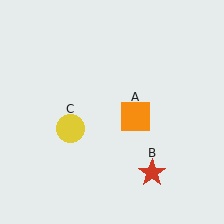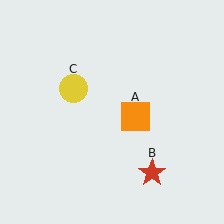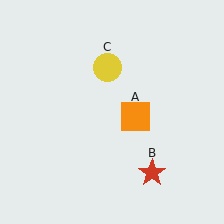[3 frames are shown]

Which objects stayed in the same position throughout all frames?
Orange square (object A) and red star (object B) remained stationary.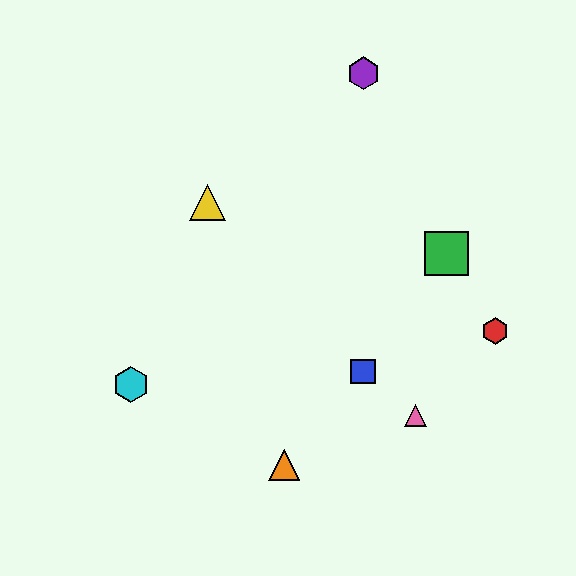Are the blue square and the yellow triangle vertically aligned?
No, the blue square is at x≈363 and the yellow triangle is at x≈207.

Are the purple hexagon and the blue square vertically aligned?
Yes, both are at x≈363.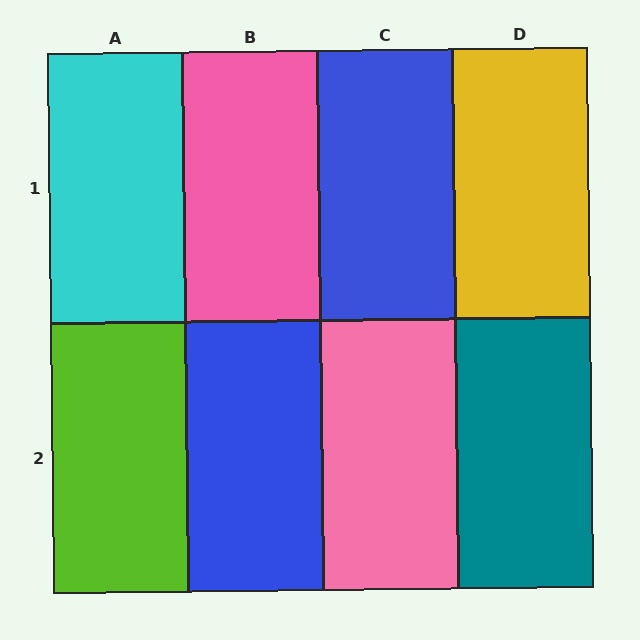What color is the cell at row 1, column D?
Yellow.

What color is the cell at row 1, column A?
Cyan.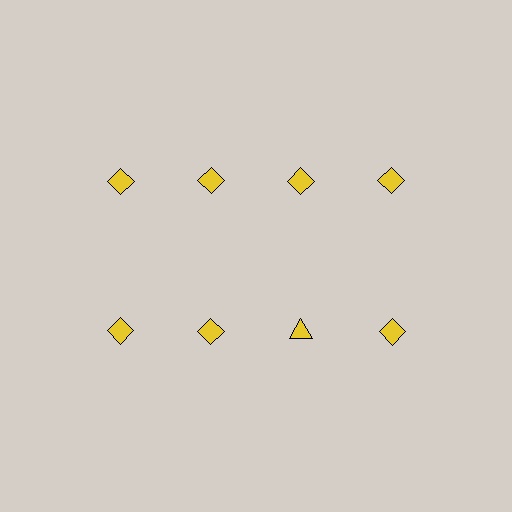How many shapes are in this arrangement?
There are 8 shapes arranged in a grid pattern.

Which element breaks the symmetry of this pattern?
The yellow triangle in the second row, center column breaks the symmetry. All other shapes are yellow diamonds.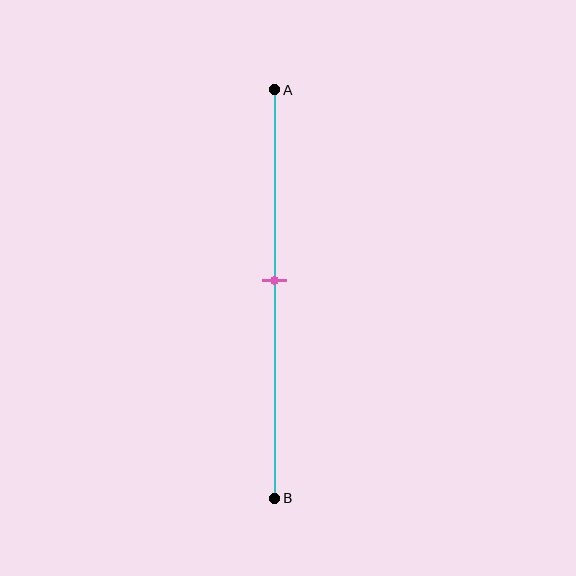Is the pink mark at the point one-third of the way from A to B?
No, the mark is at about 45% from A, not at the 33% one-third point.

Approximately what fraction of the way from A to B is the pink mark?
The pink mark is approximately 45% of the way from A to B.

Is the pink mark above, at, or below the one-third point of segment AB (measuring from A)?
The pink mark is below the one-third point of segment AB.